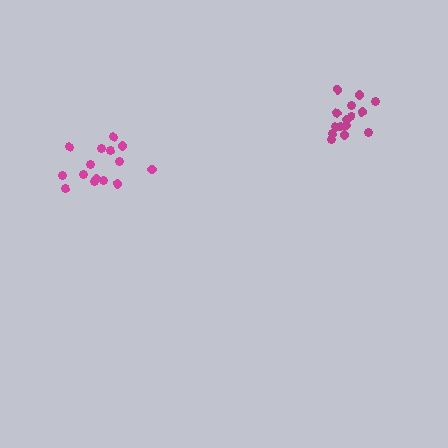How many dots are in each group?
Group 1: 15 dots, Group 2: 15 dots (30 total).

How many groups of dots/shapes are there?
There are 2 groups.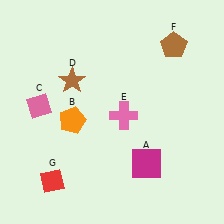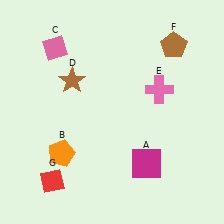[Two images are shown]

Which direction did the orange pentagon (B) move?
The orange pentagon (B) moved down.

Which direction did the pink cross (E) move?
The pink cross (E) moved right.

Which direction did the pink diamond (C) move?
The pink diamond (C) moved up.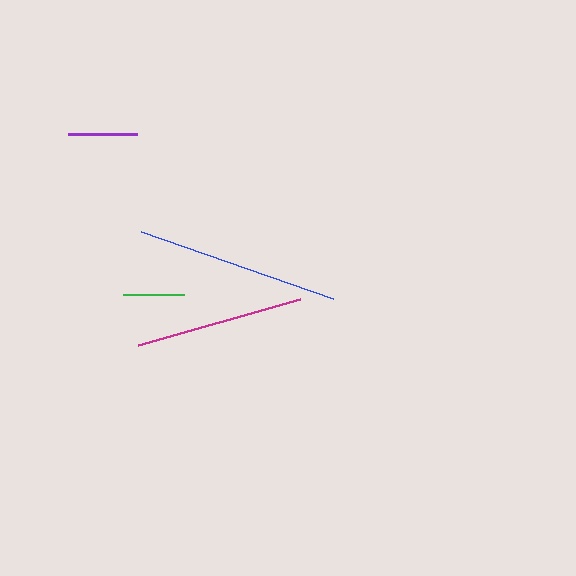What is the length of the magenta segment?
The magenta segment is approximately 168 pixels long.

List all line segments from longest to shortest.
From longest to shortest: blue, magenta, purple, green.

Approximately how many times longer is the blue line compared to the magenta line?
The blue line is approximately 1.2 times the length of the magenta line.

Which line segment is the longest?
The blue line is the longest at approximately 204 pixels.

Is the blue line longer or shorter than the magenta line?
The blue line is longer than the magenta line.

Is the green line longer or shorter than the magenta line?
The magenta line is longer than the green line.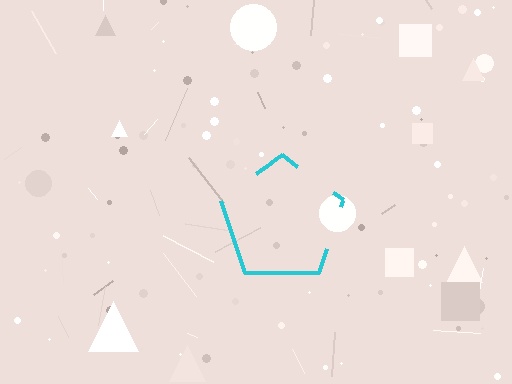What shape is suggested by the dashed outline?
The dashed outline suggests a pentagon.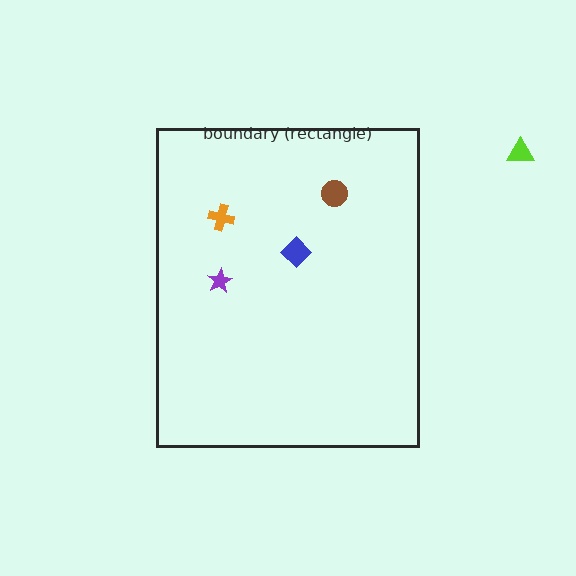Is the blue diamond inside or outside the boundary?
Inside.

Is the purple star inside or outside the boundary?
Inside.